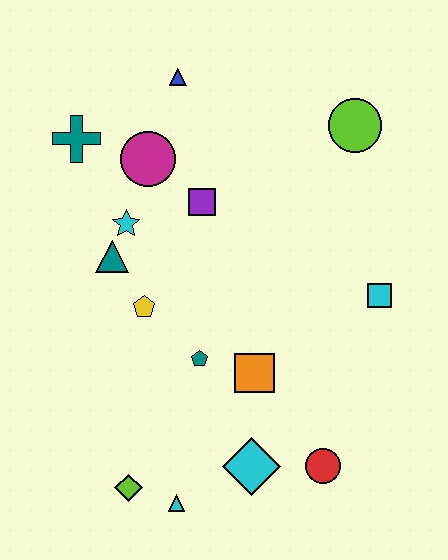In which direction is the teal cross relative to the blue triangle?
The teal cross is to the left of the blue triangle.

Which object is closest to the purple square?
The magenta circle is closest to the purple square.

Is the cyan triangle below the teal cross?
Yes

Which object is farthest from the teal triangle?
The red circle is farthest from the teal triangle.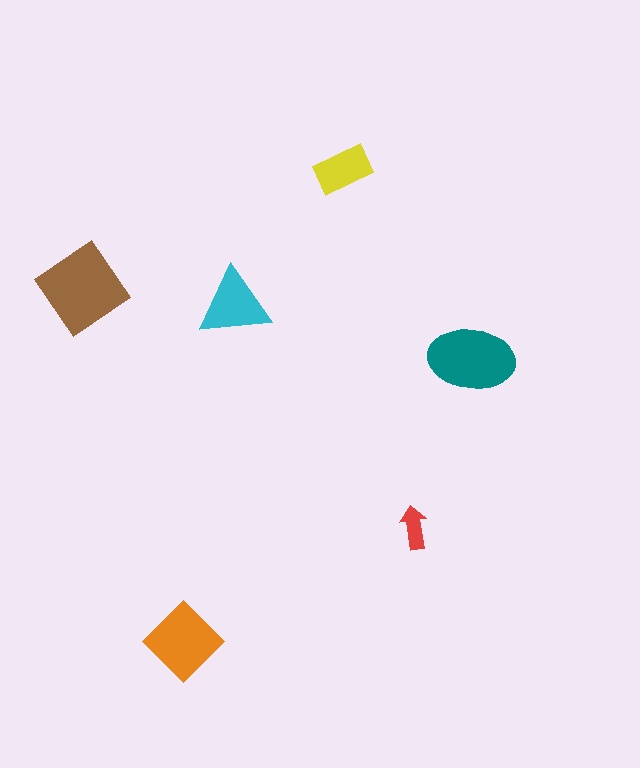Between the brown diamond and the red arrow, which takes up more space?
The brown diamond.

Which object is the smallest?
The red arrow.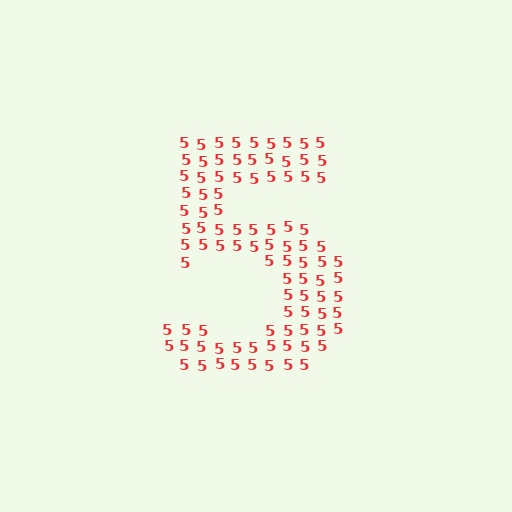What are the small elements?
The small elements are digit 5's.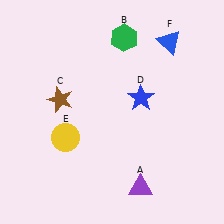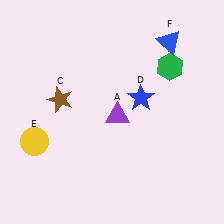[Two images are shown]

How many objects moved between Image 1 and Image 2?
3 objects moved between the two images.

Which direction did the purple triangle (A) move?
The purple triangle (A) moved up.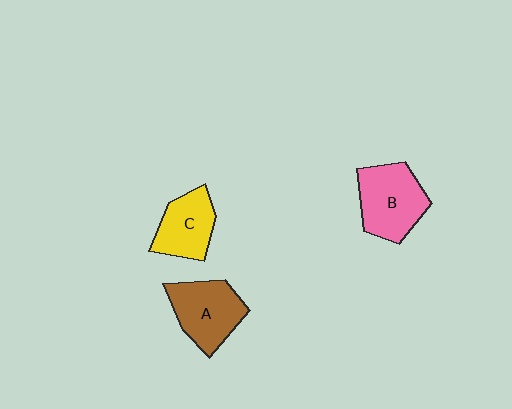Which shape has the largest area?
Shape B (pink).